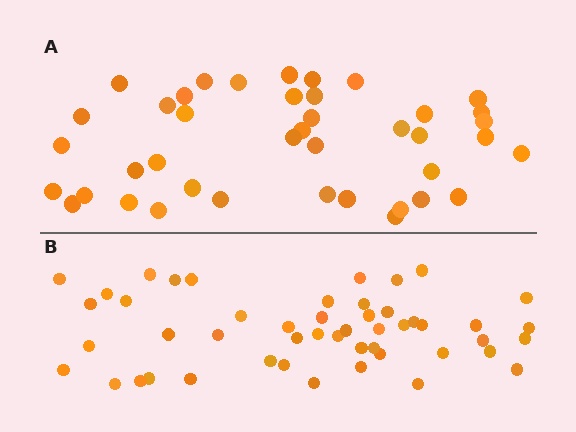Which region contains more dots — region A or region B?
Region B (the bottom region) has more dots.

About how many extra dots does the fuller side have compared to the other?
Region B has roughly 8 or so more dots than region A.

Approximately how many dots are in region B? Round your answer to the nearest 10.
About 50 dots. (The exact count is 49, which rounds to 50.)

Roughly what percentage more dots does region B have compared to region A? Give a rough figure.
About 20% more.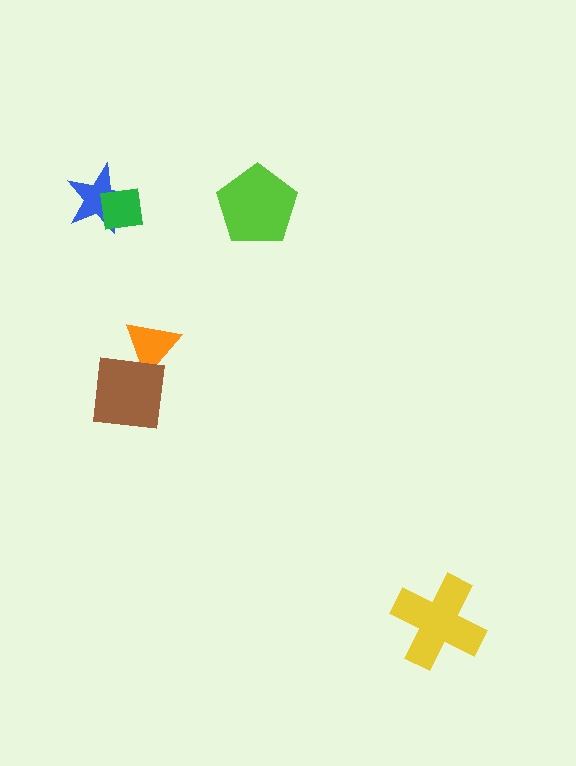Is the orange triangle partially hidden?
Yes, it is partially covered by another shape.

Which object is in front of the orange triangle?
The brown square is in front of the orange triangle.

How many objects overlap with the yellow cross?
0 objects overlap with the yellow cross.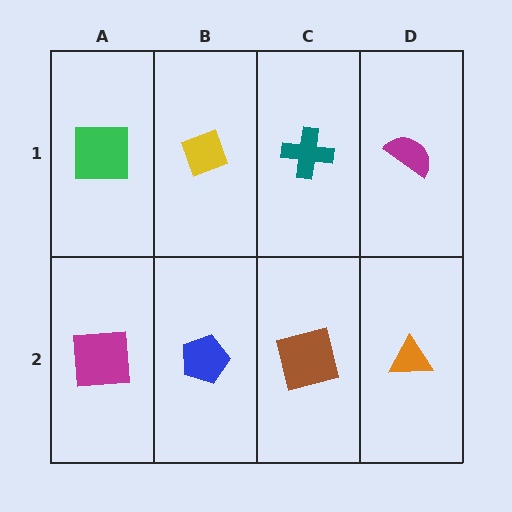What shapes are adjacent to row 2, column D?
A magenta semicircle (row 1, column D), a brown square (row 2, column C).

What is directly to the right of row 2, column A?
A blue pentagon.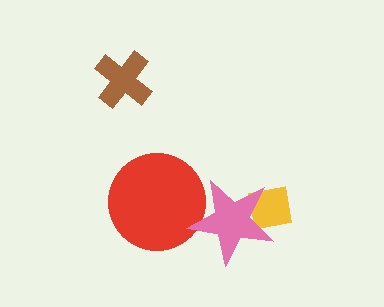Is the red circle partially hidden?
Yes, it is partially covered by another shape.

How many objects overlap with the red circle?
1 object overlaps with the red circle.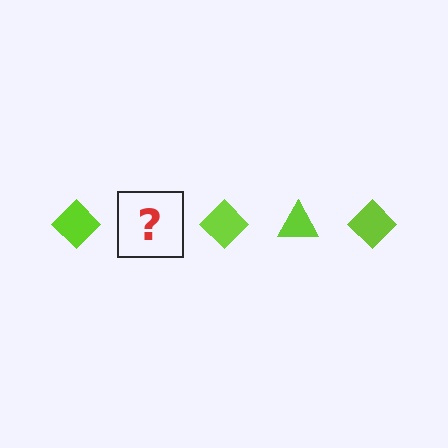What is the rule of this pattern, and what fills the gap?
The rule is that the pattern cycles through diamond, triangle shapes in lime. The gap should be filled with a lime triangle.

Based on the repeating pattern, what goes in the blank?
The blank should be a lime triangle.